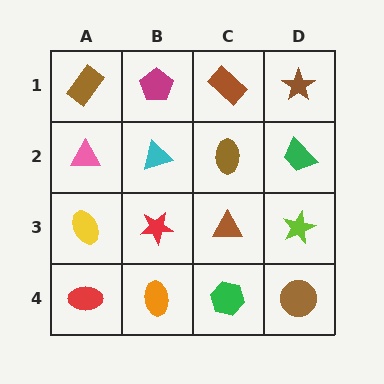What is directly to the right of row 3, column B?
A brown triangle.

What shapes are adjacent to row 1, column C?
A brown ellipse (row 2, column C), a magenta pentagon (row 1, column B), a brown star (row 1, column D).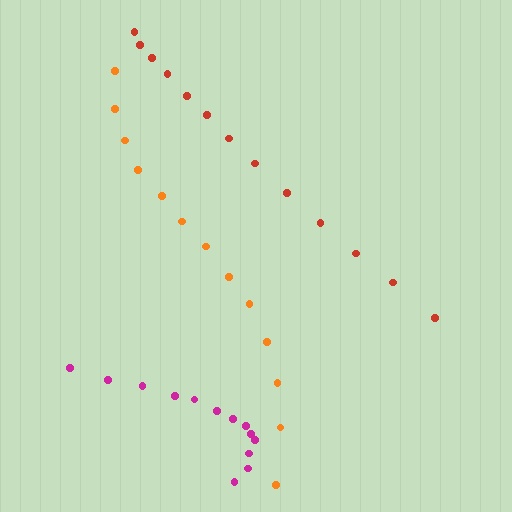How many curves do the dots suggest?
There are 3 distinct paths.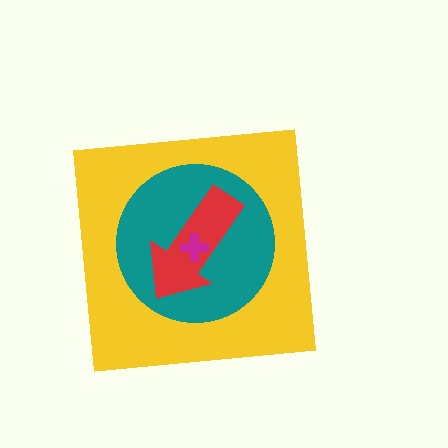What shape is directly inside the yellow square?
The teal circle.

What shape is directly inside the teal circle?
The red arrow.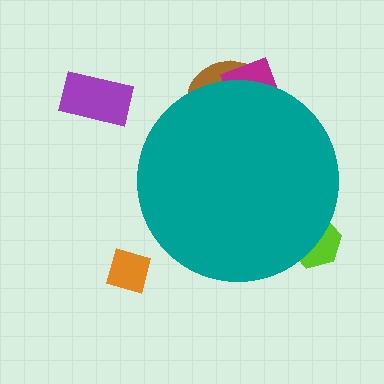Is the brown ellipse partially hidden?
Yes, the brown ellipse is partially hidden behind the teal circle.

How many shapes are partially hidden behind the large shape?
3 shapes are partially hidden.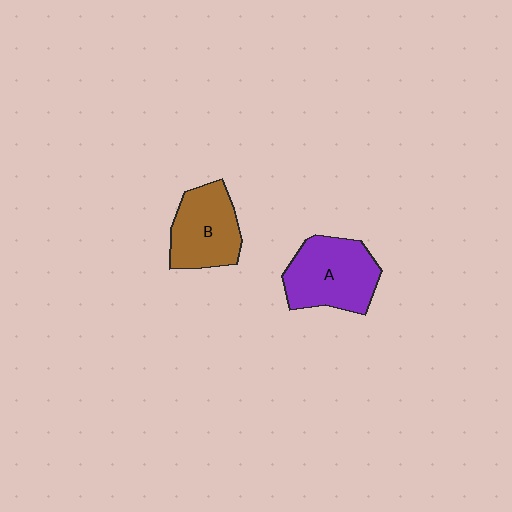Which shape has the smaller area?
Shape B (brown).